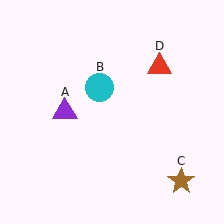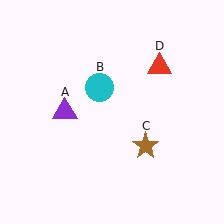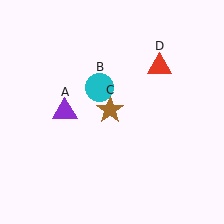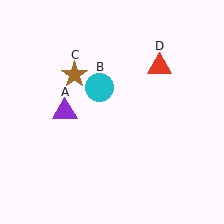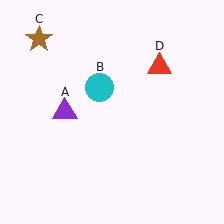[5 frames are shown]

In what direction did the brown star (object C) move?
The brown star (object C) moved up and to the left.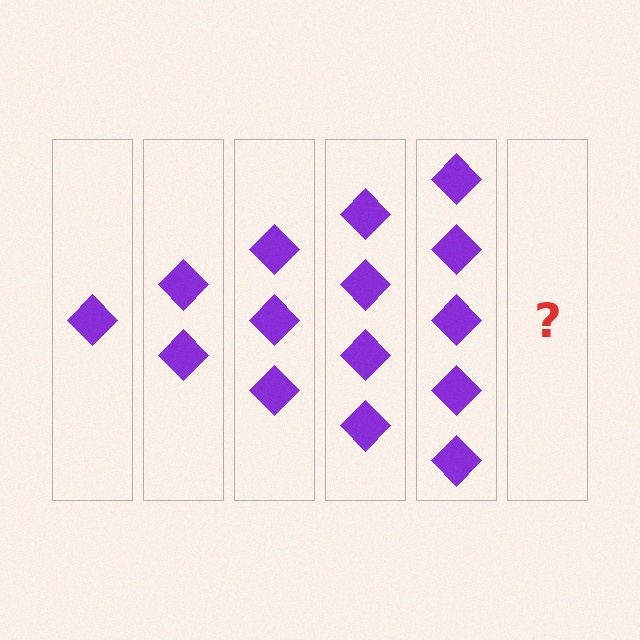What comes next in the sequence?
The next element should be 6 diamonds.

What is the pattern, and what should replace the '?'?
The pattern is that each step adds one more diamond. The '?' should be 6 diamonds.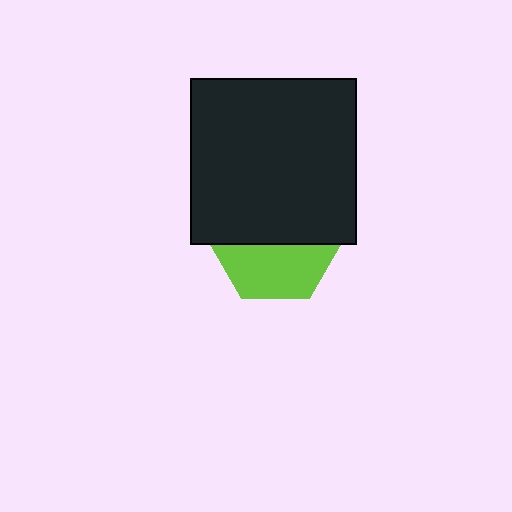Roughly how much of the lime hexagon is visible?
A small part of it is visible (roughly 43%).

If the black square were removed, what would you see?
You would see the complete lime hexagon.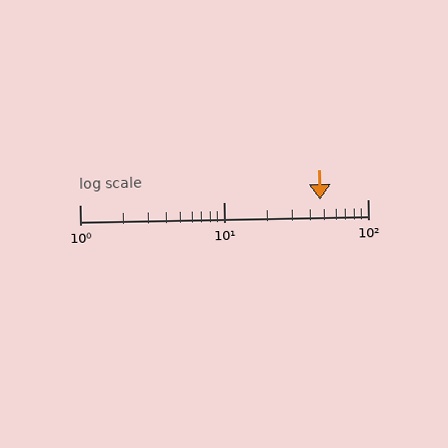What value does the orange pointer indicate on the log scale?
The pointer indicates approximately 47.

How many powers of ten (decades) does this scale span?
The scale spans 2 decades, from 1 to 100.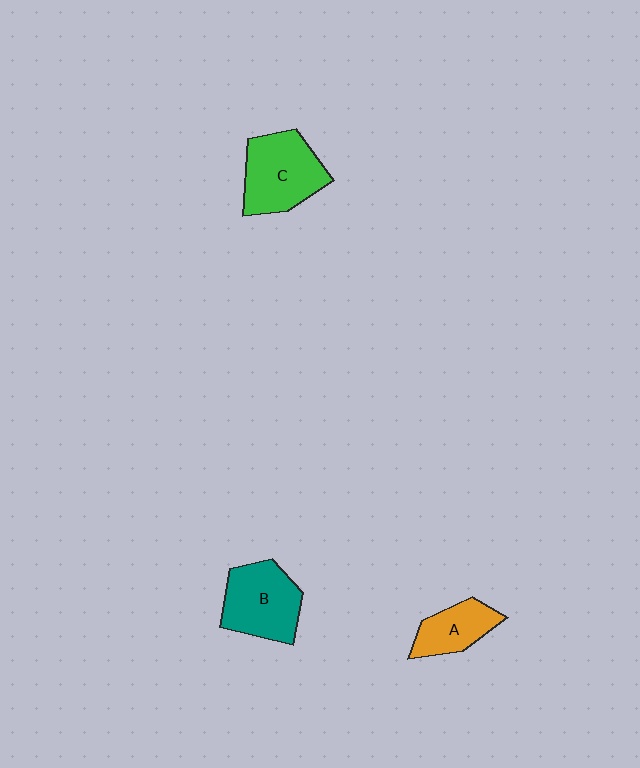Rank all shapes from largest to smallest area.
From largest to smallest: C (green), B (teal), A (orange).